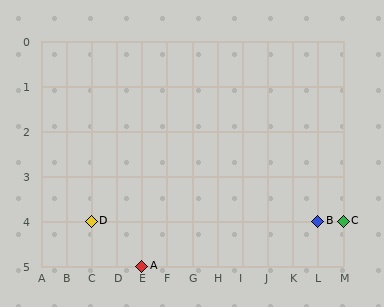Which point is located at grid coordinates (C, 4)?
Point D is at (C, 4).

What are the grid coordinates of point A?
Point A is at grid coordinates (E, 5).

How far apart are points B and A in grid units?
Points B and A are 7 columns and 1 row apart (about 7.1 grid units diagonally).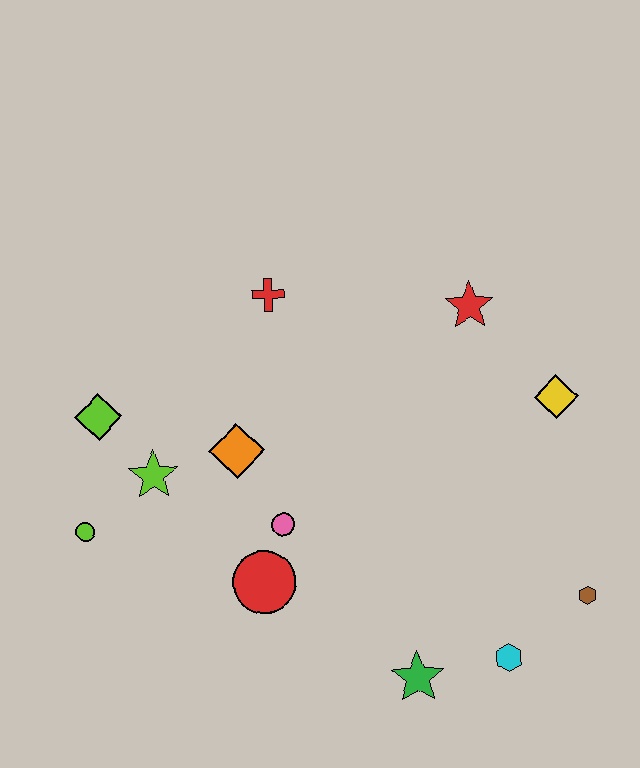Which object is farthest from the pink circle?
The brown hexagon is farthest from the pink circle.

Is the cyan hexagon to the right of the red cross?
Yes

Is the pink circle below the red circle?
No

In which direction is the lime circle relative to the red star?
The lime circle is to the left of the red star.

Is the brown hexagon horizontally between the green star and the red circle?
No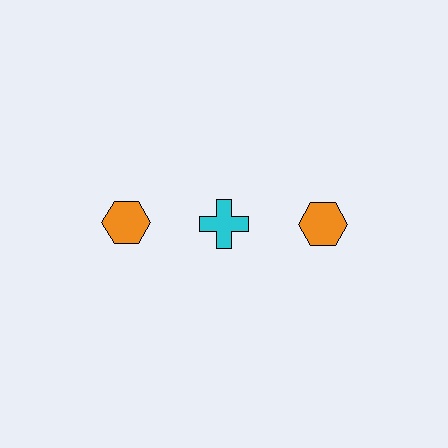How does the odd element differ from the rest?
It differs in both color (cyan instead of orange) and shape (cross instead of hexagon).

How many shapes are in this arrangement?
There are 3 shapes arranged in a grid pattern.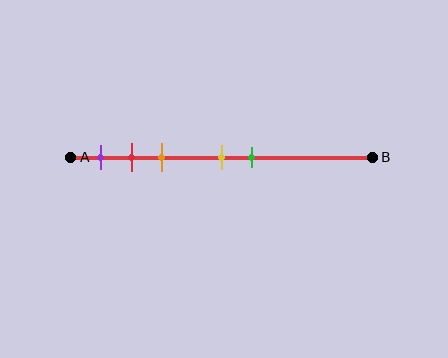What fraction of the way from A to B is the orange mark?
The orange mark is approximately 30% (0.3) of the way from A to B.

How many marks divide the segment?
There are 5 marks dividing the segment.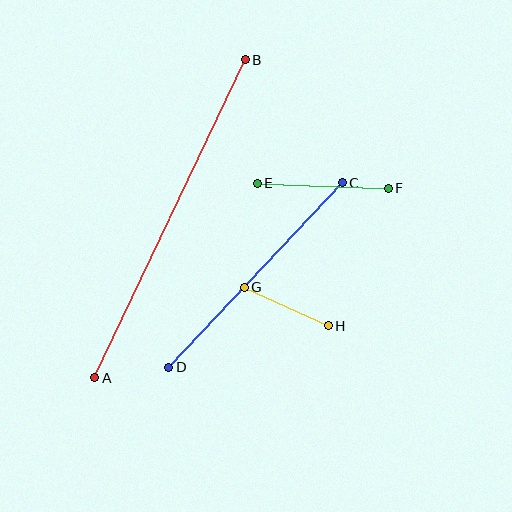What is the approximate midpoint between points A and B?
The midpoint is at approximately (170, 219) pixels.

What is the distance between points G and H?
The distance is approximately 93 pixels.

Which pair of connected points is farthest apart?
Points A and B are farthest apart.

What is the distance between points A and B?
The distance is approximately 352 pixels.